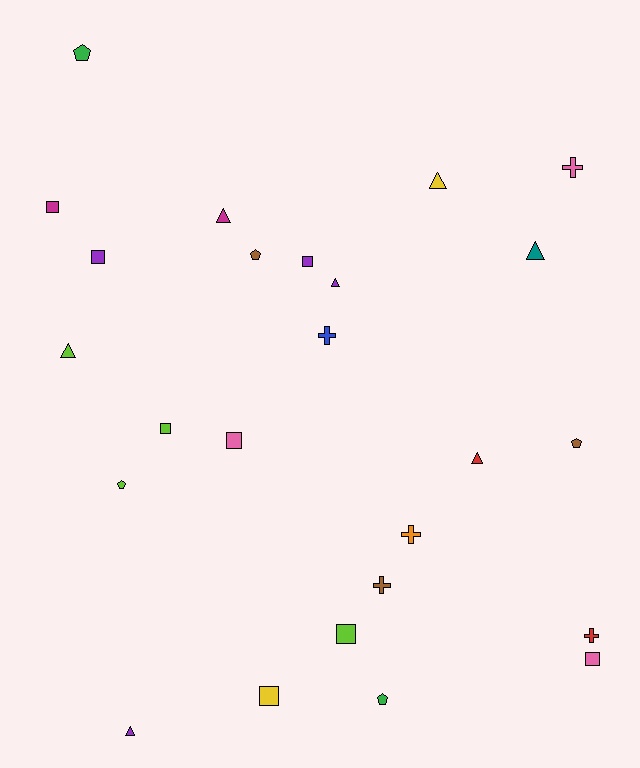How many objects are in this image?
There are 25 objects.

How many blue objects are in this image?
There is 1 blue object.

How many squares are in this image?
There are 8 squares.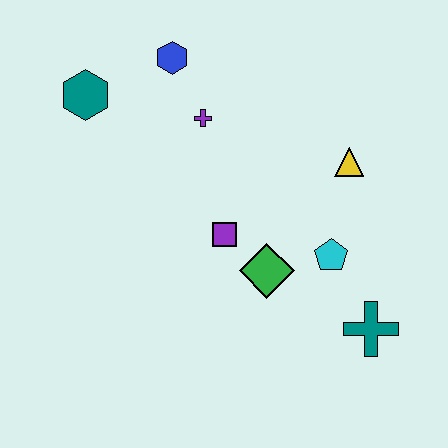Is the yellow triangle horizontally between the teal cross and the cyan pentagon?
Yes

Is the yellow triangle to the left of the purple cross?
No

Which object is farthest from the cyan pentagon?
The teal hexagon is farthest from the cyan pentagon.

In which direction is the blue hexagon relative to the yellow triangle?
The blue hexagon is to the left of the yellow triangle.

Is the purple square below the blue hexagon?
Yes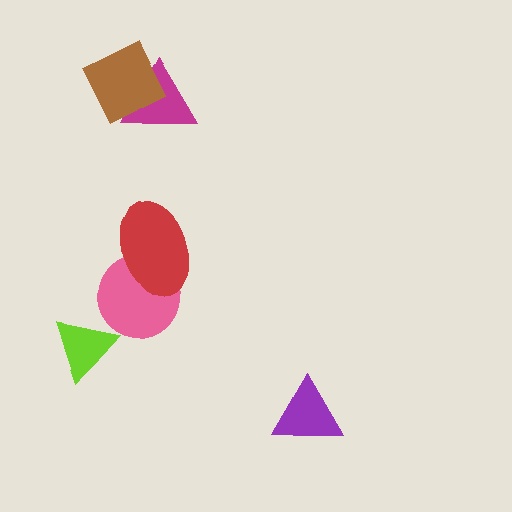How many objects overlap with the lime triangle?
0 objects overlap with the lime triangle.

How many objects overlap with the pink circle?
1 object overlaps with the pink circle.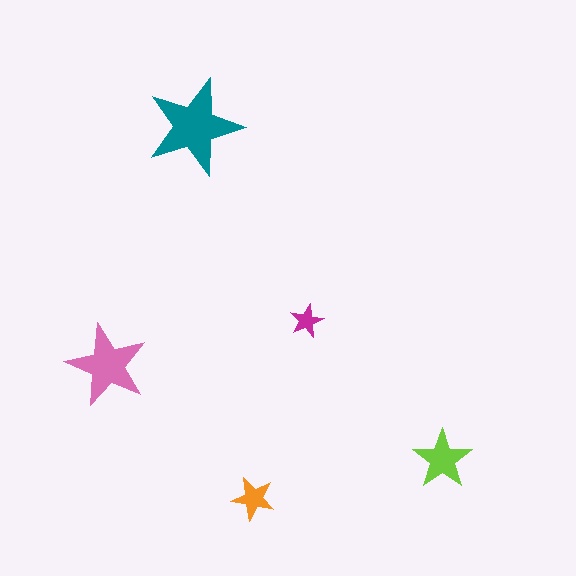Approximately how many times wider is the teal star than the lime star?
About 1.5 times wider.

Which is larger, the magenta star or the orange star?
The orange one.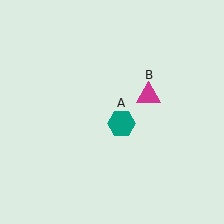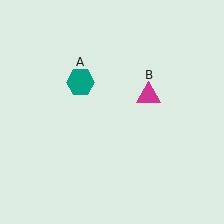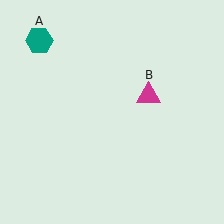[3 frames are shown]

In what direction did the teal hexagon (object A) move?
The teal hexagon (object A) moved up and to the left.